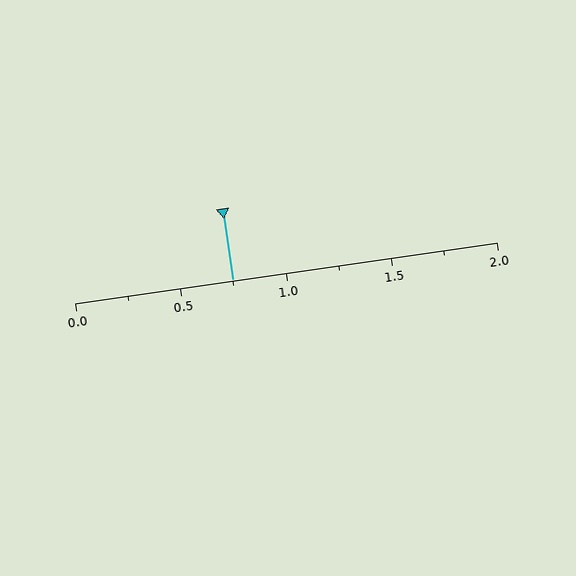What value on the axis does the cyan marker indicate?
The marker indicates approximately 0.75.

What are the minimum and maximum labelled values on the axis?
The axis runs from 0.0 to 2.0.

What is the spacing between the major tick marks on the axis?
The major ticks are spaced 0.5 apart.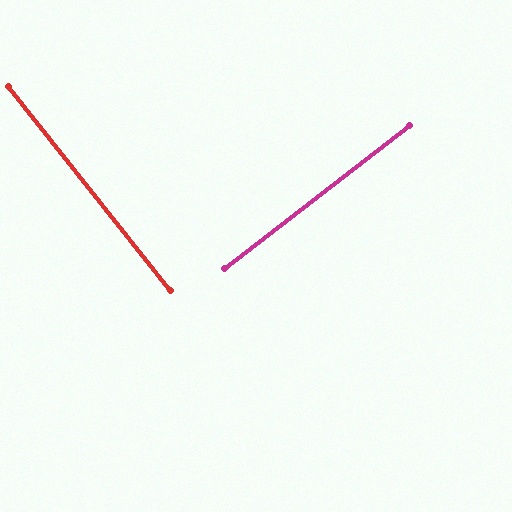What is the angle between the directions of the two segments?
Approximately 89 degrees.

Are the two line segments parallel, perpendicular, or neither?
Perpendicular — they meet at approximately 89°.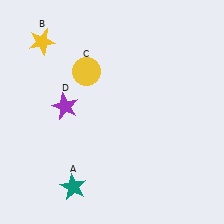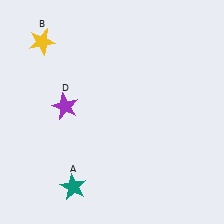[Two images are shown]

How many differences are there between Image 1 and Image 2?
There is 1 difference between the two images.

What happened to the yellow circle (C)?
The yellow circle (C) was removed in Image 2. It was in the top-left area of Image 1.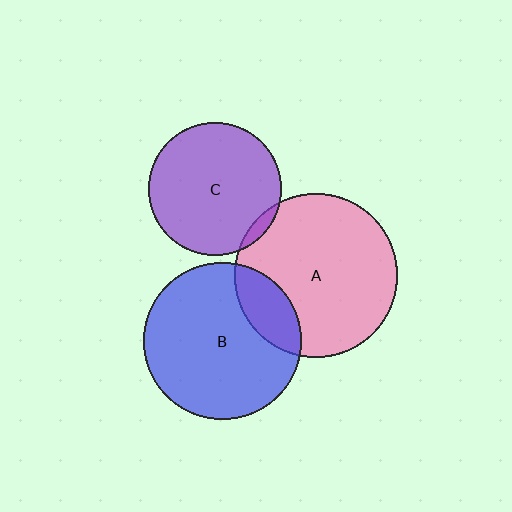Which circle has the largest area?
Circle A (pink).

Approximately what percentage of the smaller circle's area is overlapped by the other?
Approximately 20%.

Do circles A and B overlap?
Yes.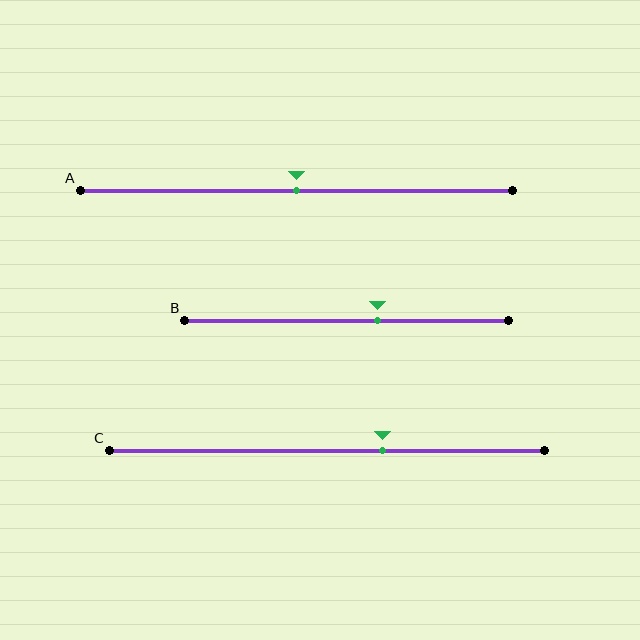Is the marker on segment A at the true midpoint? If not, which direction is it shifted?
Yes, the marker on segment A is at the true midpoint.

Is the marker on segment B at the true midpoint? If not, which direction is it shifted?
No, the marker on segment B is shifted to the right by about 10% of the segment length.